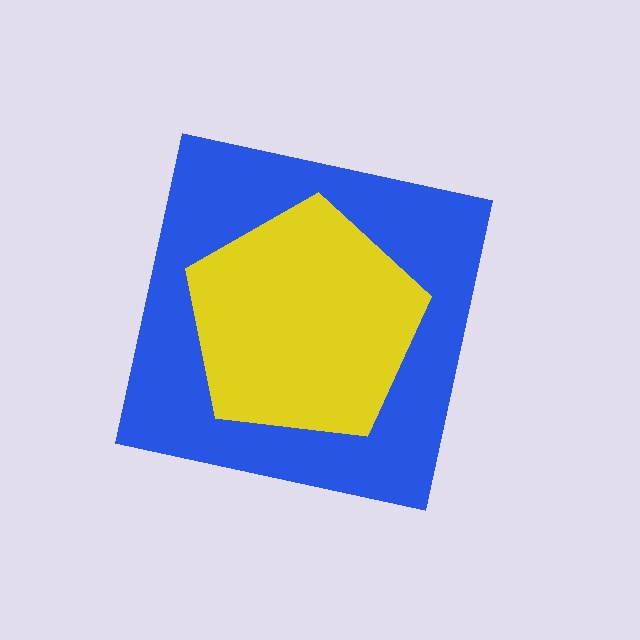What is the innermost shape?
The yellow pentagon.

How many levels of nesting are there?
2.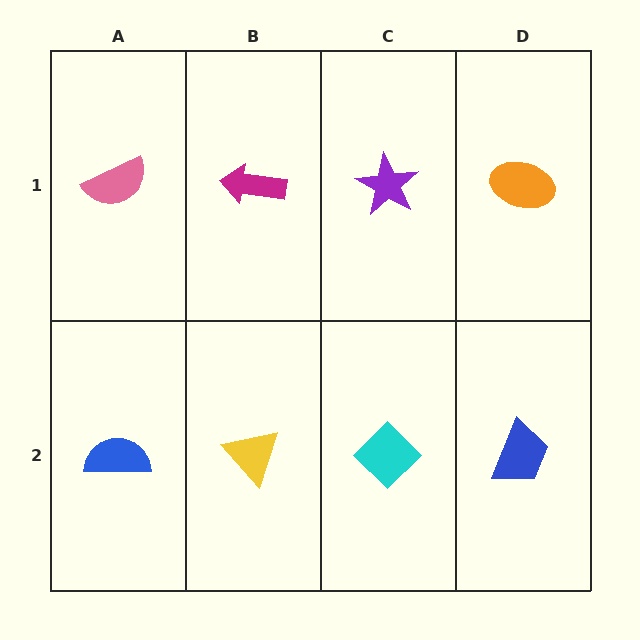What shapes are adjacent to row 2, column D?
An orange ellipse (row 1, column D), a cyan diamond (row 2, column C).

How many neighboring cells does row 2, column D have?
2.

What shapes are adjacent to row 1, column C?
A cyan diamond (row 2, column C), a magenta arrow (row 1, column B), an orange ellipse (row 1, column D).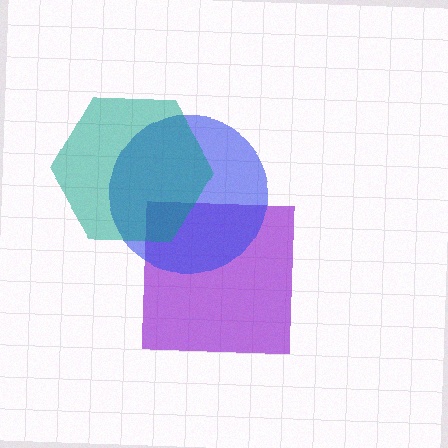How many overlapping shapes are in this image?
There are 3 overlapping shapes in the image.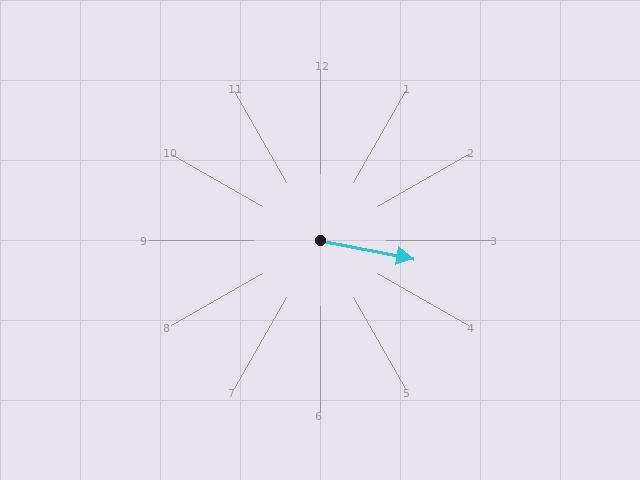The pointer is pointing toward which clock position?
Roughly 3 o'clock.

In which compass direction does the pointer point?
East.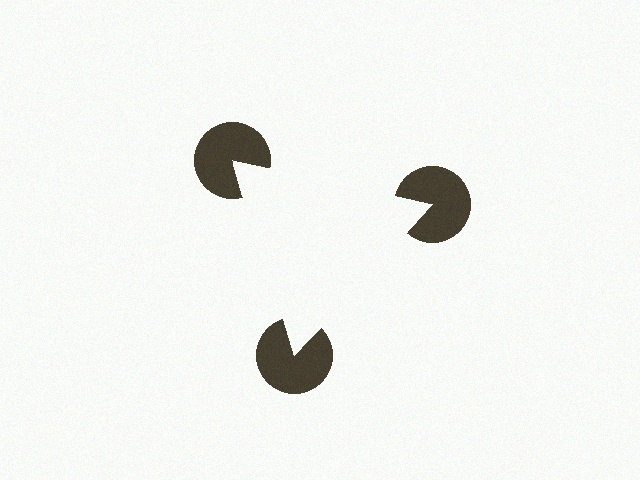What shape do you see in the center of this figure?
An illusory triangle — its edges are inferred from the aligned wedge cuts in the pac-man discs, not physically drawn.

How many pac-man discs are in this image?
There are 3 — one at each vertex of the illusory triangle.